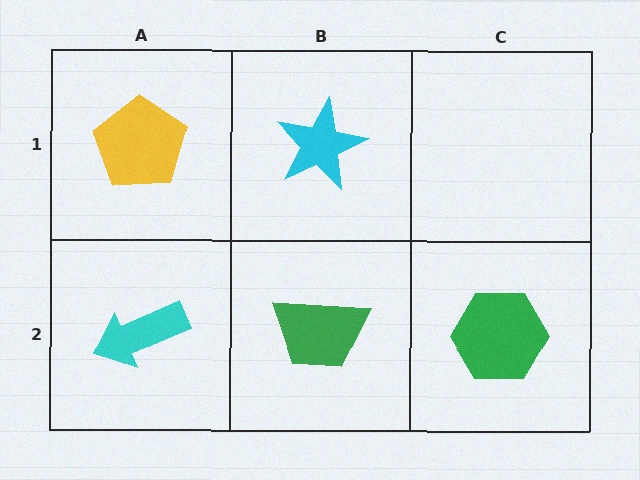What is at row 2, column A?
A cyan arrow.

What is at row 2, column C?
A green hexagon.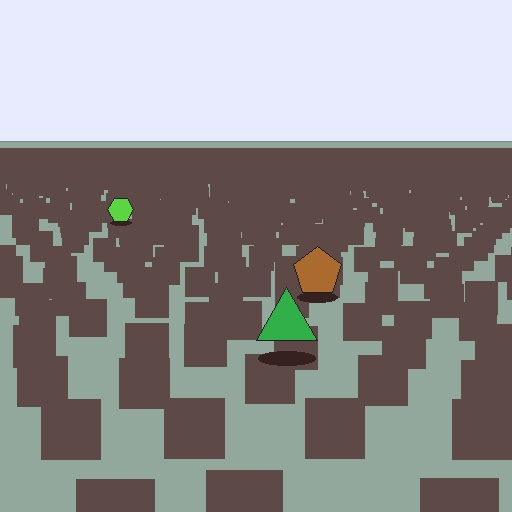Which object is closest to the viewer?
The green triangle is closest. The texture marks near it are larger and more spread out.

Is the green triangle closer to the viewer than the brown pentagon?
Yes. The green triangle is closer — you can tell from the texture gradient: the ground texture is coarser near it.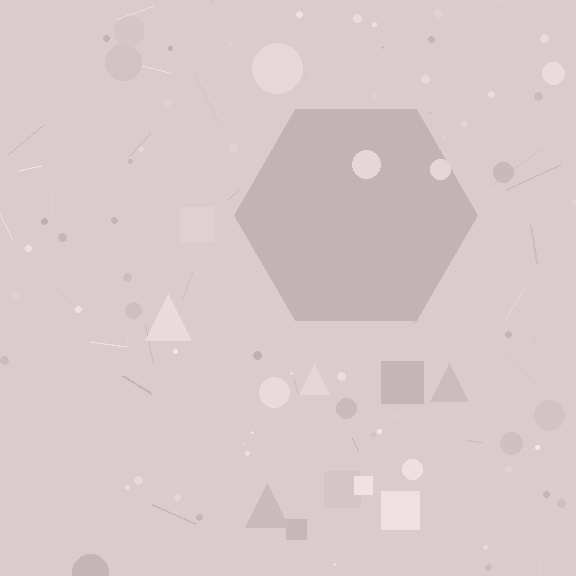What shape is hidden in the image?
A hexagon is hidden in the image.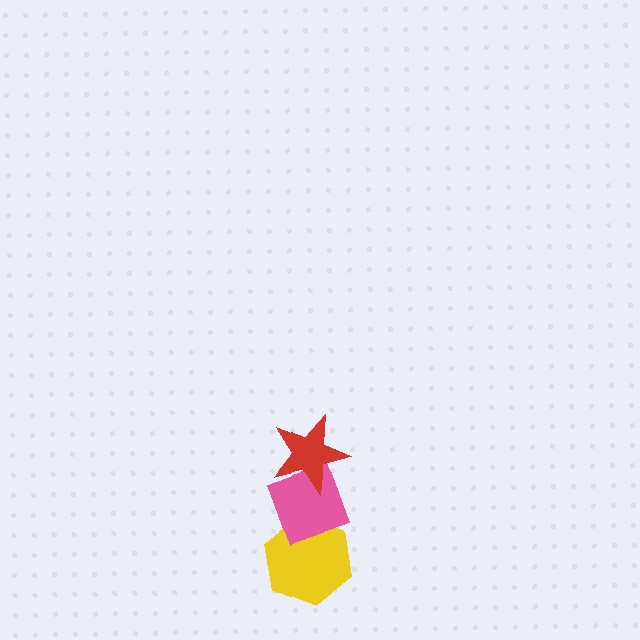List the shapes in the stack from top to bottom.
From top to bottom: the red star, the pink diamond, the yellow hexagon.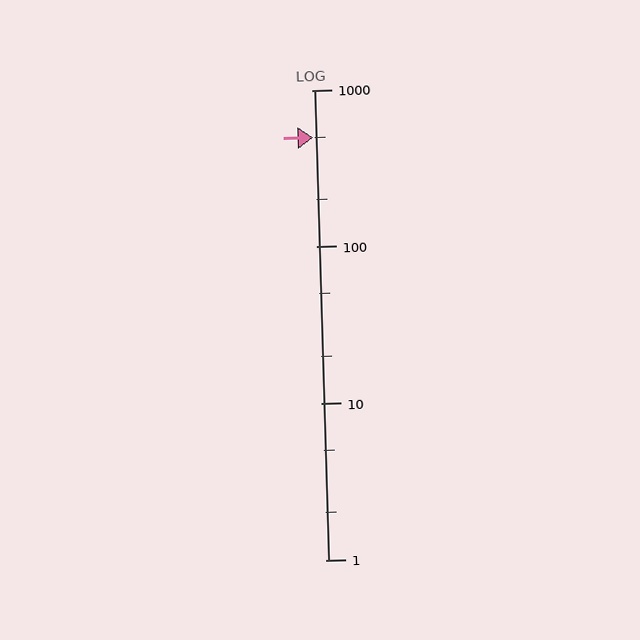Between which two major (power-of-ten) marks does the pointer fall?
The pointer is between 100 and 1000.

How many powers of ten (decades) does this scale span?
The scale spans 3 decades, from 1 to 1000.